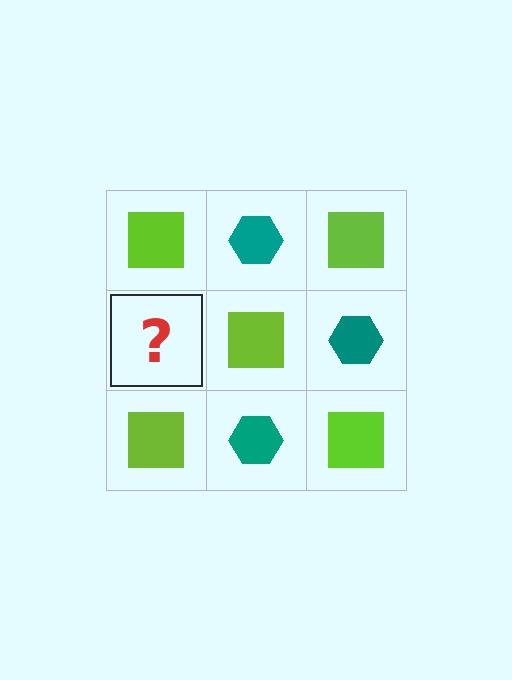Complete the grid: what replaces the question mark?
The question mark should be replaced with a teal hexagon.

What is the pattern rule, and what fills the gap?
The rule is that it alternates lime square and teal hexagon in a checkerboard pattern. The gap should be filled with a teal hexagon.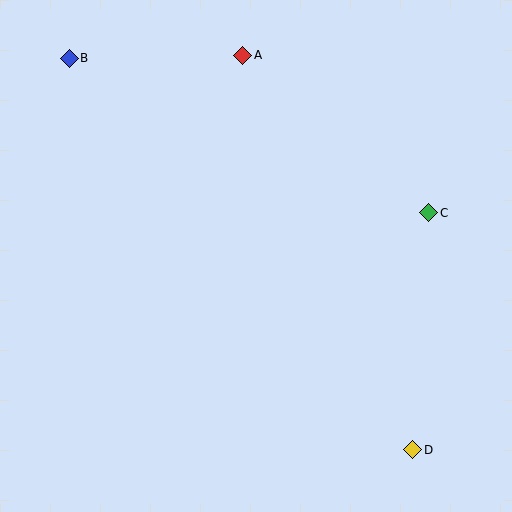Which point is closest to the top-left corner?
Point B is closest to the top-left corner.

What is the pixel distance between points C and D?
The distance between C and D is 238 pixels.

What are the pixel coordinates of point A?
Point A is at (243, 55).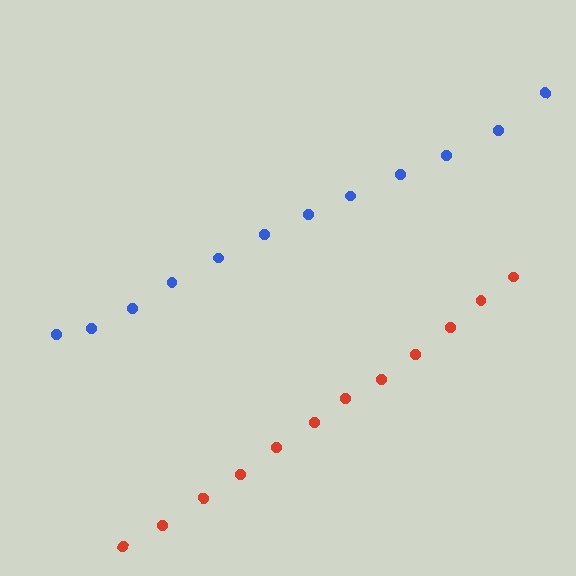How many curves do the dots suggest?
There are 2 distinct paths.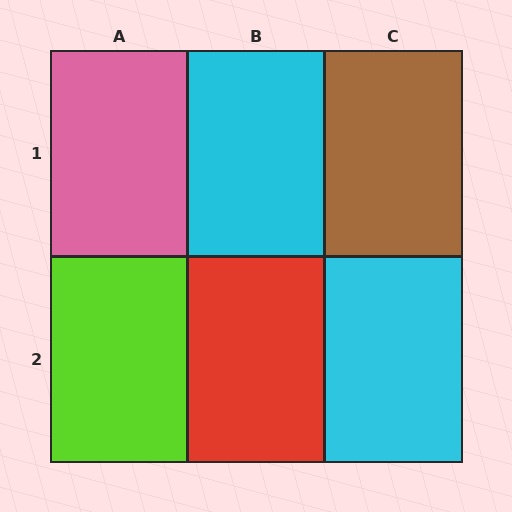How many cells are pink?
1 cell is pink.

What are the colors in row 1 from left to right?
Pink, cyan, brown.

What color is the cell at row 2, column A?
Lime.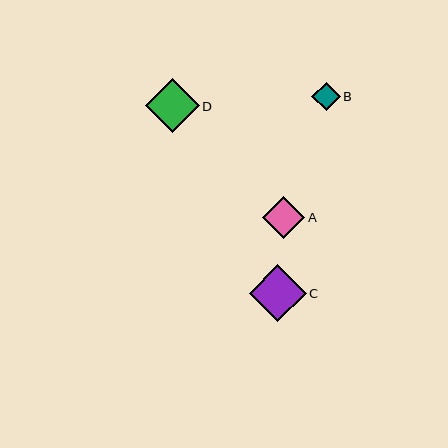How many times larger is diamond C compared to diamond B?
Diamond C is approximately 2.0 times the size of diamond B.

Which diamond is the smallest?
Diamond B is the smallest with a size of approximately 28 pixels.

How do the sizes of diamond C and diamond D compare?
Diamond C and diamond D are approximately the same size.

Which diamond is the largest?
Diamond C is the largest with a size of approximately 57 pixels.